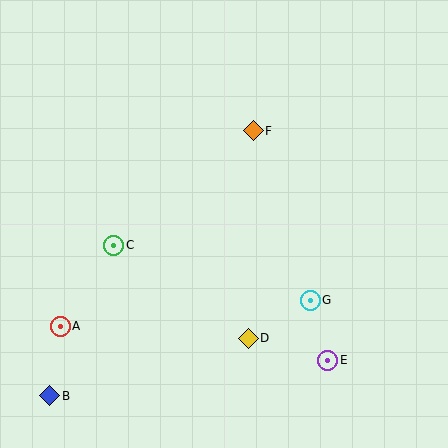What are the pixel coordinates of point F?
Point F is at (253, 131).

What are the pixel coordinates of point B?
Point B is at (50, 396).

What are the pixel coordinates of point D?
Point D is at (248, 338).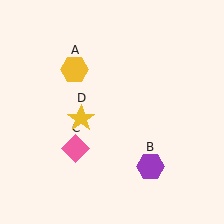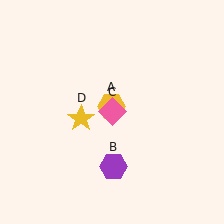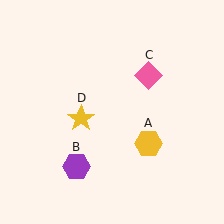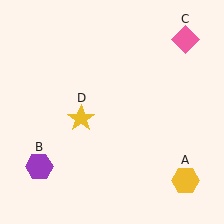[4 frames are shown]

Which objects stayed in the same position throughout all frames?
Yellow star (object D) remained stationary.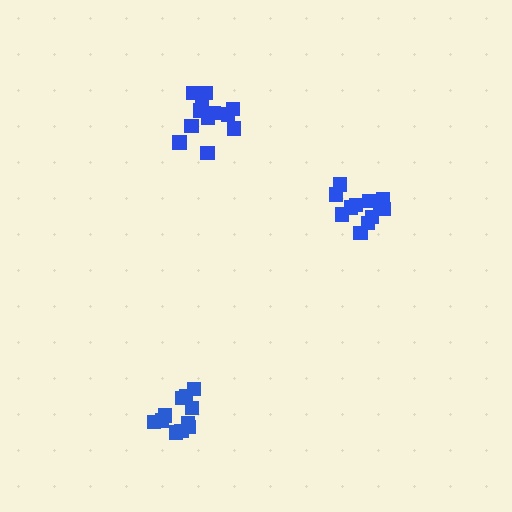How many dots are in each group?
Group 1: 12 dots, Group 2: 11 dots, Group 3: 13 dots (36 total).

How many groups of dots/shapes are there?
There are 3 groups.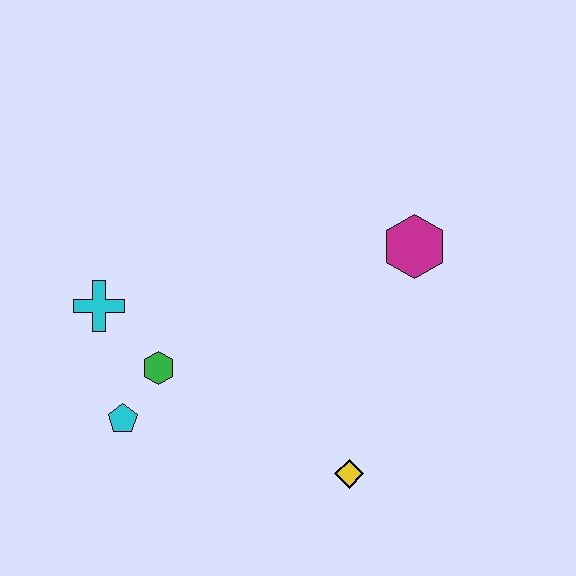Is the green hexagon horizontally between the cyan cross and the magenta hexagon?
Yes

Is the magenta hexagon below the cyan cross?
No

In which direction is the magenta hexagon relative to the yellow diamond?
The magenta hexagon is above the yellow diamond.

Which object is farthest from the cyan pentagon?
The magenta hexagon is farthest from the cyan pentagon.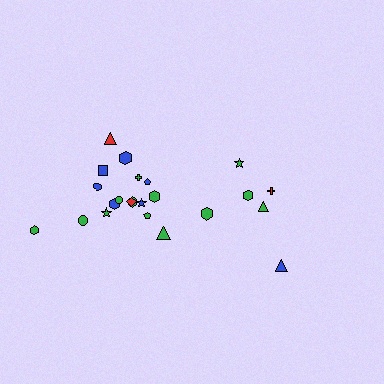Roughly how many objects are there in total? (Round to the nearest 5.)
Roughly 25 objects in total.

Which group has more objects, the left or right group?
The left group.